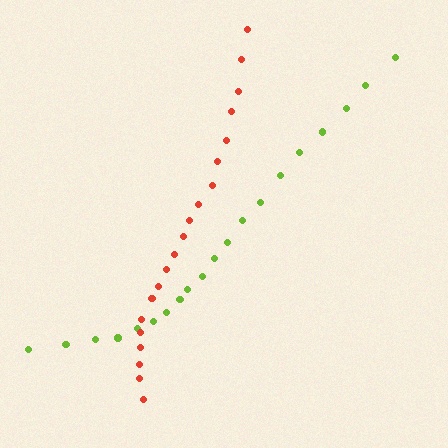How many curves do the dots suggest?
There are 2 distinct paths.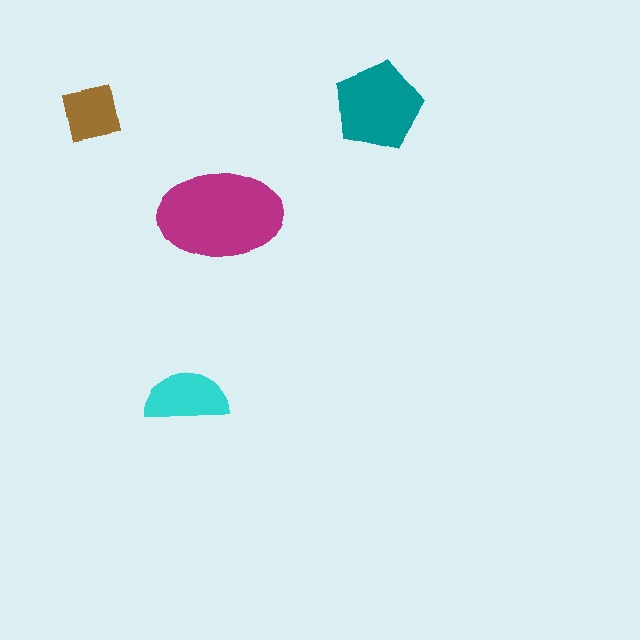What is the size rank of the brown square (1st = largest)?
4th.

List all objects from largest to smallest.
The magenta ellipse, the teal pentagon, the cyan semicircle, the brown square.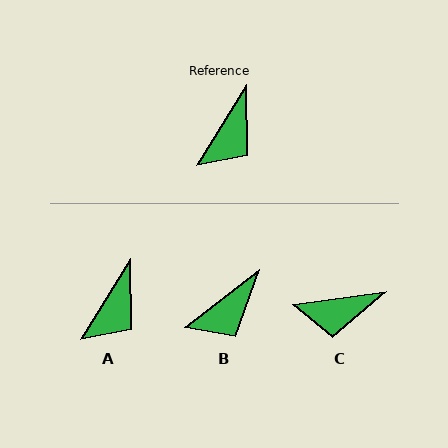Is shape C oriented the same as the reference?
No, it is off by about 51 degrees.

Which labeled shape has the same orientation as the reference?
A.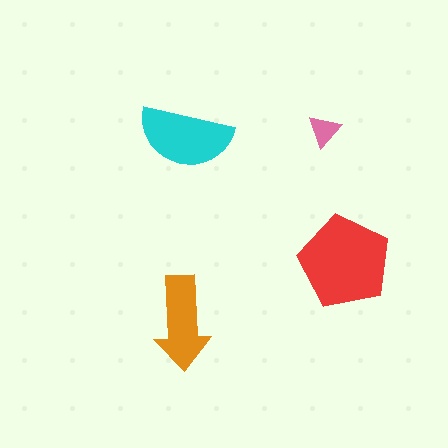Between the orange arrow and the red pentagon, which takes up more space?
The red pentagon.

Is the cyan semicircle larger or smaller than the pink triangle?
Larger.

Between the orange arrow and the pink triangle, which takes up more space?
The orange arrow.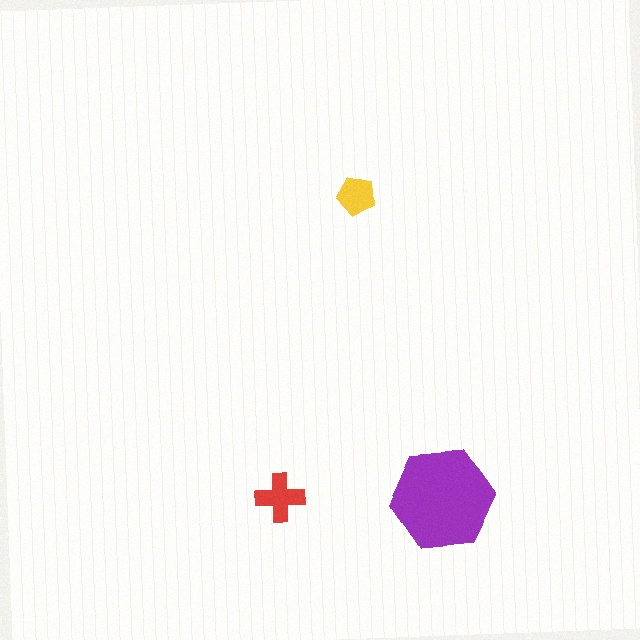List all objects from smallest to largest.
The yellow pentagon, the red cross, the purple hexagon.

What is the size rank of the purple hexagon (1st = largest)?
1st.